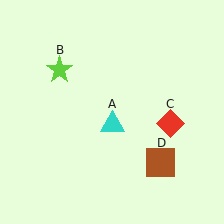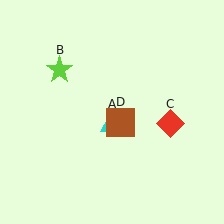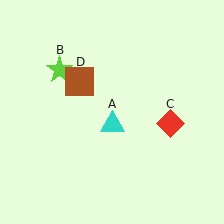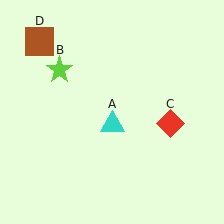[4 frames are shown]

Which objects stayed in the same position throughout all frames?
Cyan triangle (object A) and lime star (object B) and red diamond (object C) remained stationary.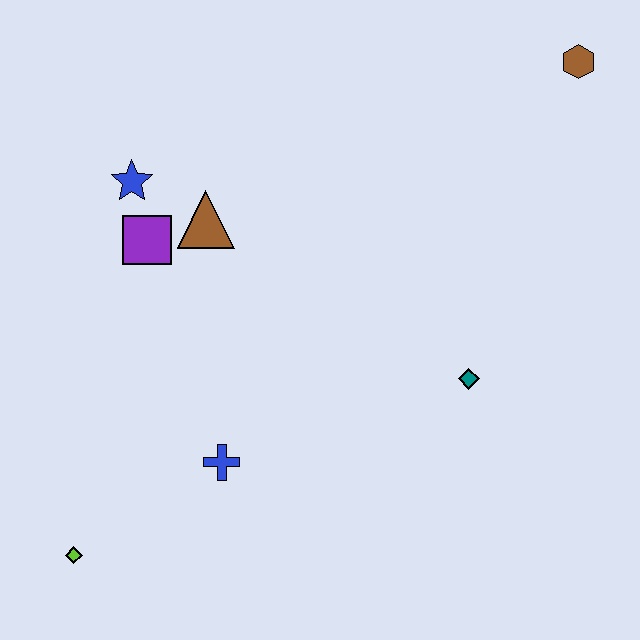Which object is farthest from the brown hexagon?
The lime diamond is farthest from the brown hexagon.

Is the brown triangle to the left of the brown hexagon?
Yes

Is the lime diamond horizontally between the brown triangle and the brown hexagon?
No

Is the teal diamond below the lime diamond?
No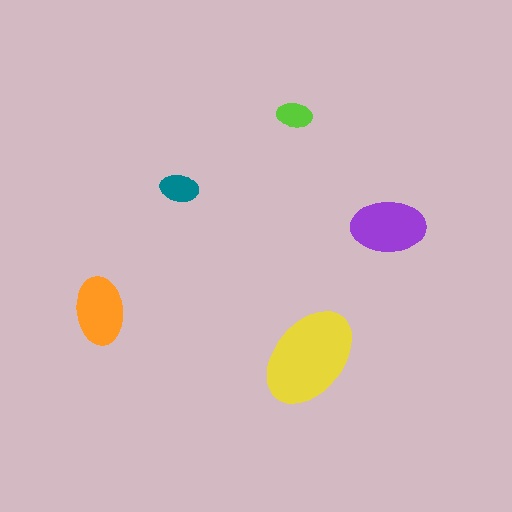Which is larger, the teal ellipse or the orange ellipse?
The orange one.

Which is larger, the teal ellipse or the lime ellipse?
The teal one.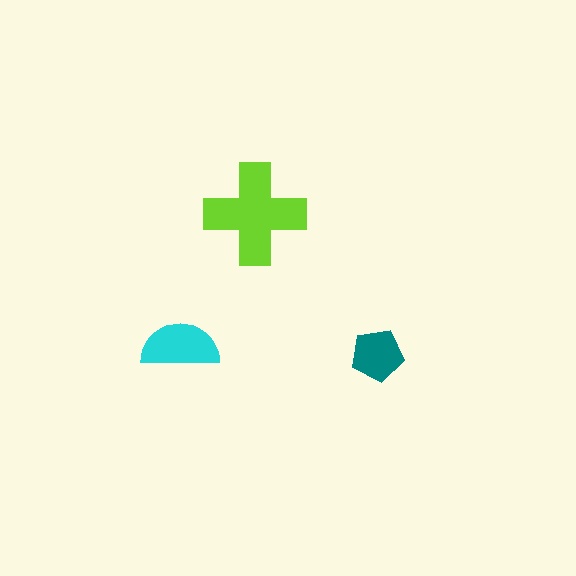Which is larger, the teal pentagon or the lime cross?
The lime cross.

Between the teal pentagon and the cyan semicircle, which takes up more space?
The cyan semicircle.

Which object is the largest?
The lime cross.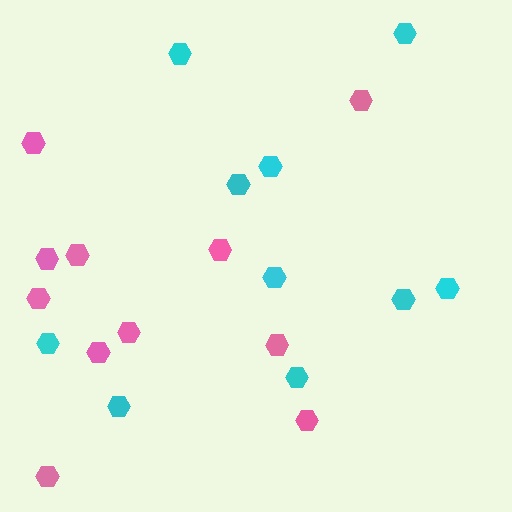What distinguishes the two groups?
There are 2 groups: one group of pink hexagons (11) and one group of cyan hexagons (10).